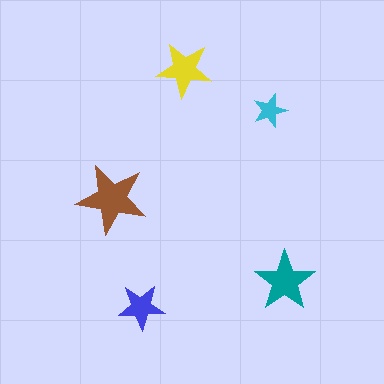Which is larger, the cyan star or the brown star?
The brown one.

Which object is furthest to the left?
The brown star is leftmost.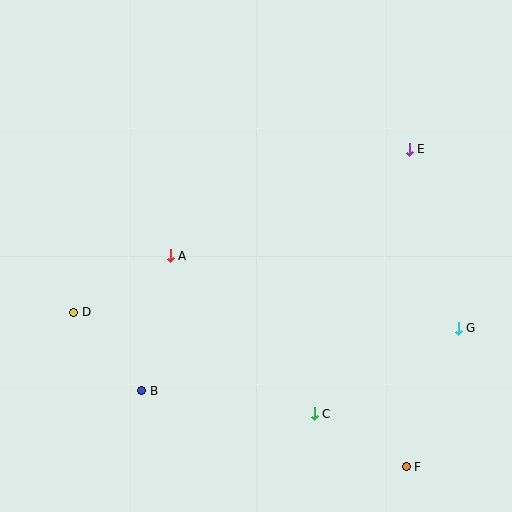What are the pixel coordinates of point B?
Point B is at (142, 391).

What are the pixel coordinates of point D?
Point D is at (74, 312).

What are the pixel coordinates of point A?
Point A is at (170, 256).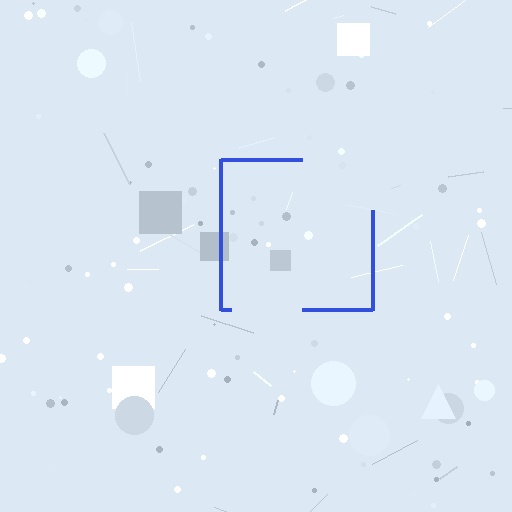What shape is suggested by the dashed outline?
The dashed outline suggests a square.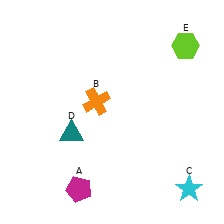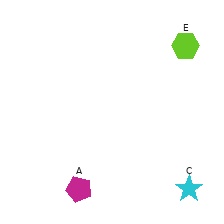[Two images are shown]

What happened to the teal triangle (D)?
The teal triangle (D) was removed in Image 2. It was in the bottom-left area of Image 1.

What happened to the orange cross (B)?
The orange cross (B) was removed in Image 2. It was in the top-left area of Image 1.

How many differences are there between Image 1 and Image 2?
There are 2 differences between the two images.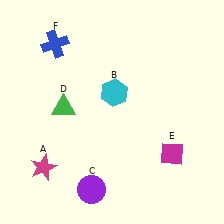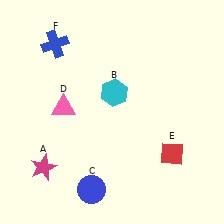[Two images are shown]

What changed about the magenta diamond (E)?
In Image 1, E is magenta. In Image 2, it changed to red.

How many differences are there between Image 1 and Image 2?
There are 3 differences between the two images.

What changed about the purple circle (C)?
In Image 1, C is purple. In Image 2, it changed to blue.